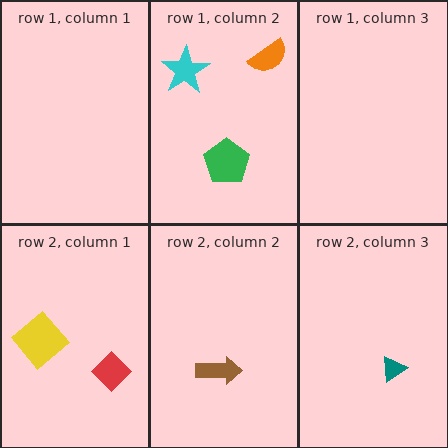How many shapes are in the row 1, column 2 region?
3.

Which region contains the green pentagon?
The row 1, column 2 region.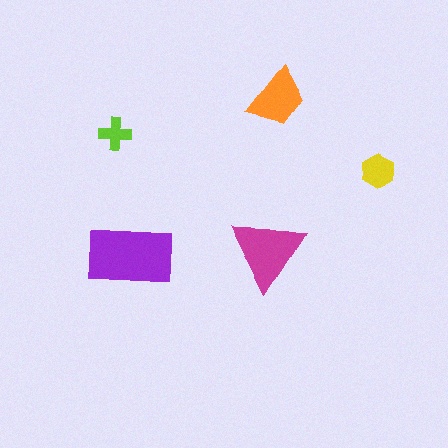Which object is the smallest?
The lime cross.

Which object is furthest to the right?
The yellow hexagon is rightmost.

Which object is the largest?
The purple rectangle.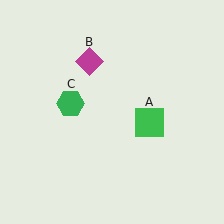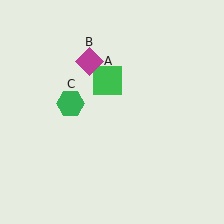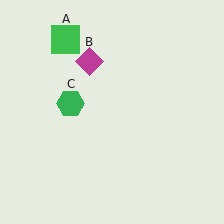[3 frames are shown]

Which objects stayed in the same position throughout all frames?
Magenta diamond (object B) and green hexagon (object C) remained stationary.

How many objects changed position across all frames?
1 object changed position: green square (object A).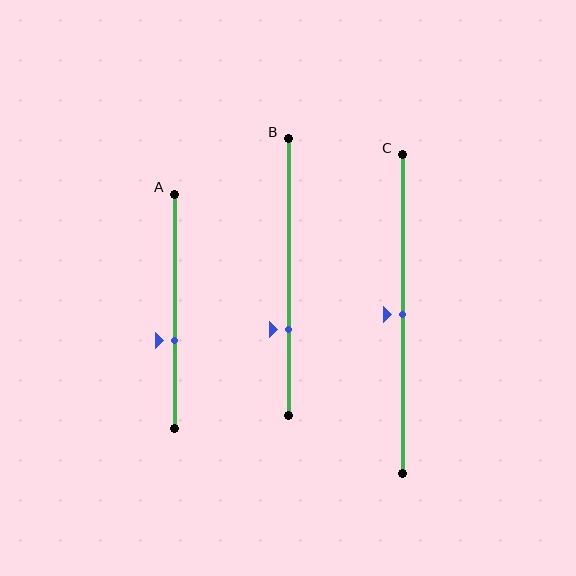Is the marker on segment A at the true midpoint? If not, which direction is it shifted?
No, the marker on segment A is shifted downward by about 13% of the segment length.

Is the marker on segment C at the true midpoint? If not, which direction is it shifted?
Yes, the marker on segment C is at the true midpoint.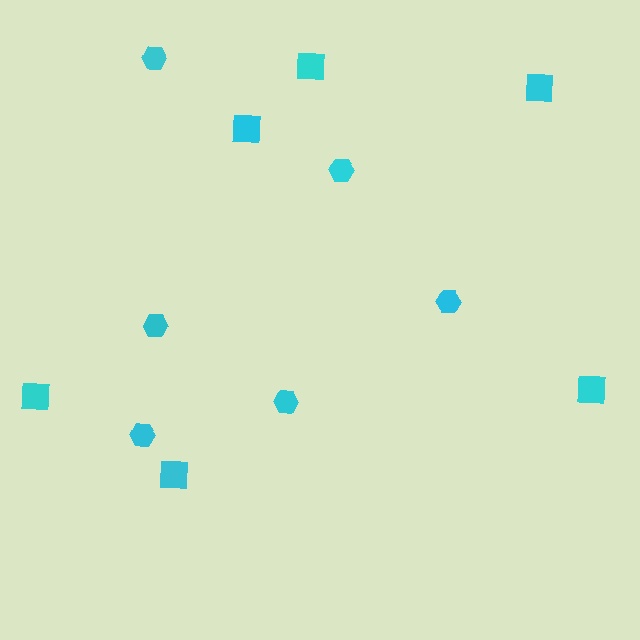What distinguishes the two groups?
There are 2 groups: one group of squares (6) and one group of hexagons (6).